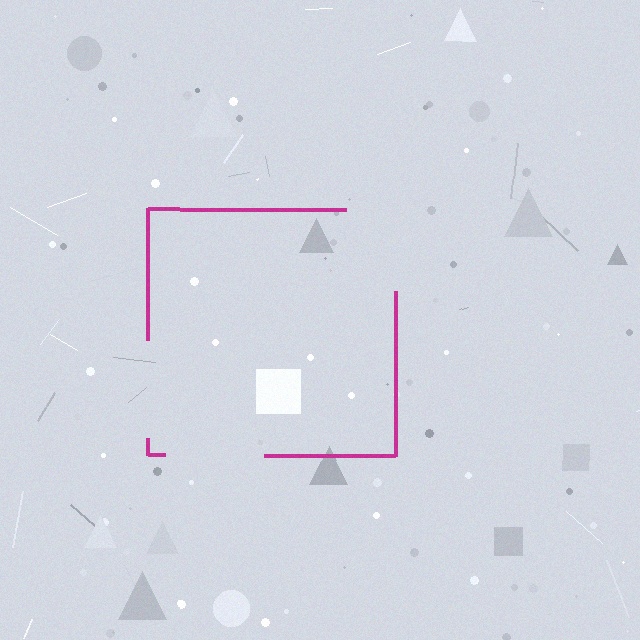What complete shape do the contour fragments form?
The contour fragments form a square.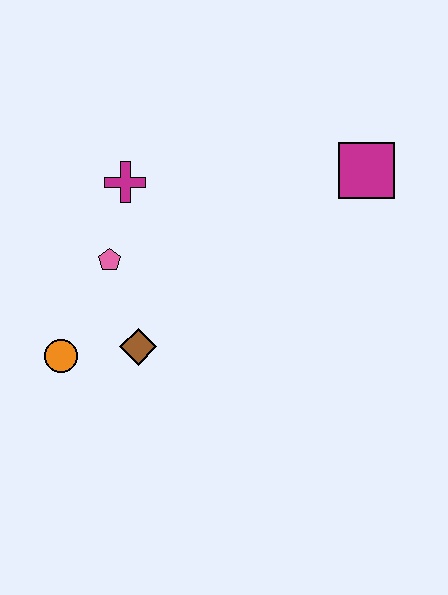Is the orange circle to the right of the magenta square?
No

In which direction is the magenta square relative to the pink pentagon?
The magenta square is to the right of the pink pentagon.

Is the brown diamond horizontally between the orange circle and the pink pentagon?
No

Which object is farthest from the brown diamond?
The magenta square is farthest from the brown diamond.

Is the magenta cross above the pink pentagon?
Yes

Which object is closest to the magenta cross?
The pink pentagon is closest to the magenta cross.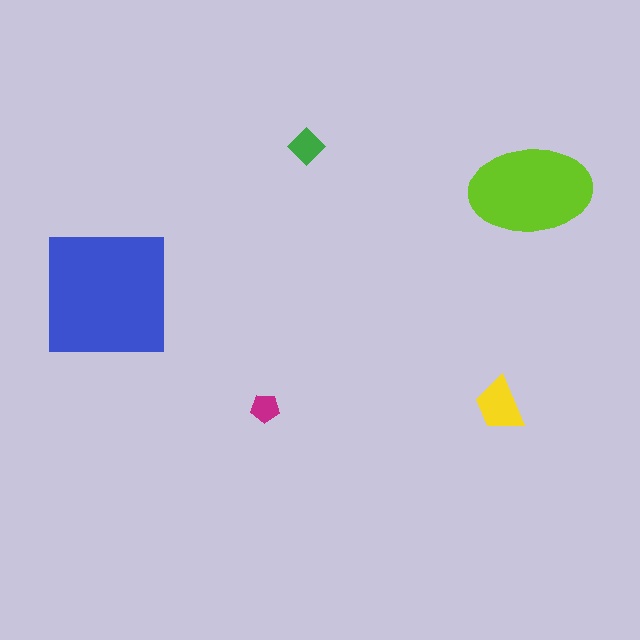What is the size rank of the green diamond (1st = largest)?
4th.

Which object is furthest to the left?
The blue square is leftmost.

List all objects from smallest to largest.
The magenta pentagon, the green diamond, the yellow trapezoid, the lime ellipse, the blue square.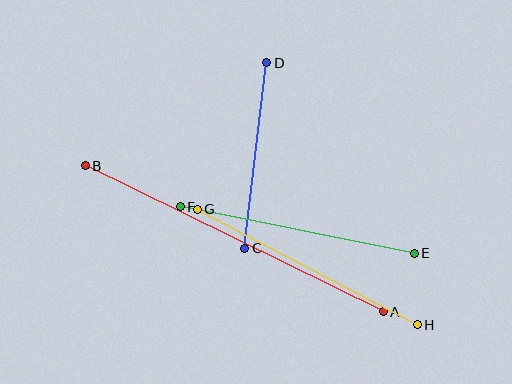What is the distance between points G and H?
The distance is approximately 249 pixels.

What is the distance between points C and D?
The distance is approximately 187 pixels.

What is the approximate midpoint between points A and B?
The midpoint is at approximately (234, 239) pixels.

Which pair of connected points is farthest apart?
Points A and B are farthest apart.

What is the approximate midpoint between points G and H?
The midpoint is at approximately (307, 267) pixels.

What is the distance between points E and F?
The distance is approximately 239 pixels.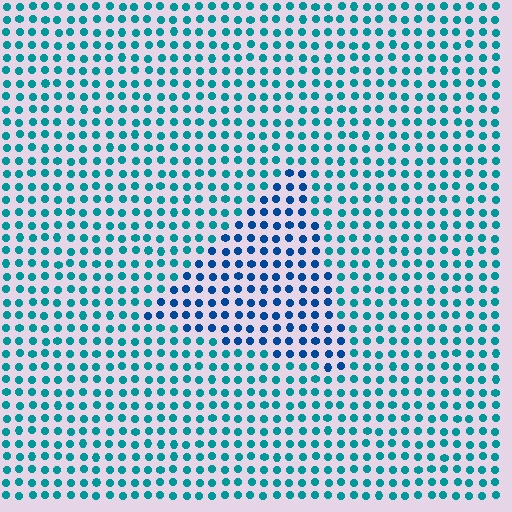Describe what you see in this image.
The image is filled with small teal elements in a uniform arrangement. A triangle-shaped region is visible where the elements are tinted to a slightly different hue, forming a subtle color boundary.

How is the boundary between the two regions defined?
The boundary is defined purely by a slight shift in hue (about 31 degrees). Spacing, size, and orientation are identical on both sides.